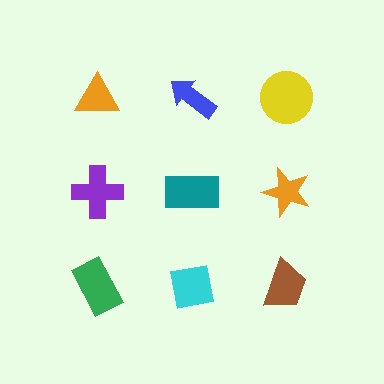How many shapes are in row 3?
3 shapes.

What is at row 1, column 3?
A yellow circle.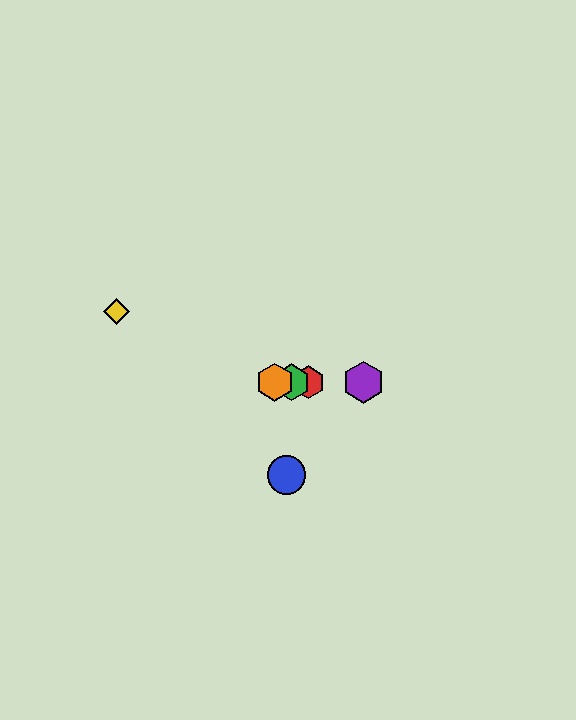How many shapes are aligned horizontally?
4 shapes (the red hexagon, the green hexagon, the purple hexagon, the orange hexagon) are aligned horizontally.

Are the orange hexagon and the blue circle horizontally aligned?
No, the orange hexagon is at y≈382 and the blue circle is at y≈475.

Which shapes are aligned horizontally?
The red hexagon, the green hexagon, the purple hexagon, the orange hexagon are aligned horizontally.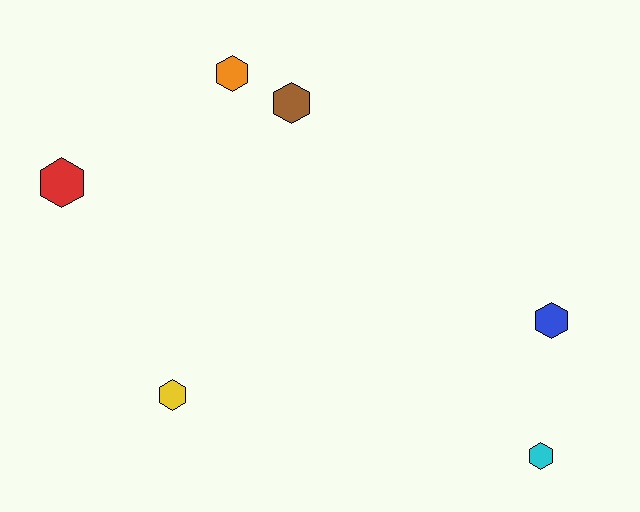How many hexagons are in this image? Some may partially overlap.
There are 6 hexagons.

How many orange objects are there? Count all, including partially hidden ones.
There is 1 orange object.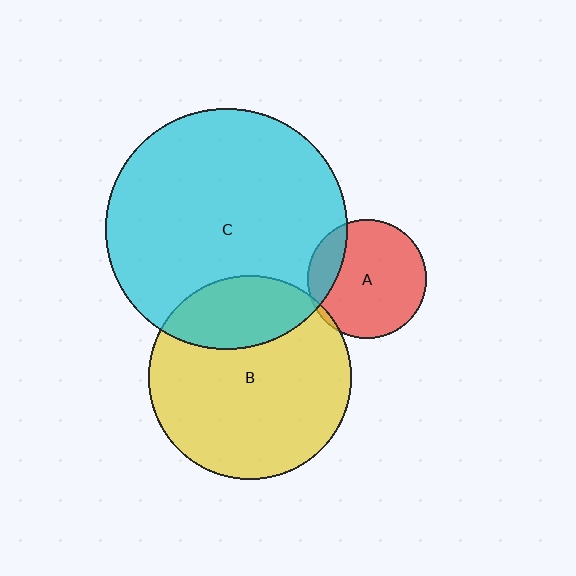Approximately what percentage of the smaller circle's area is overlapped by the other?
Approximately 20%.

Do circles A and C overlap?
Yes.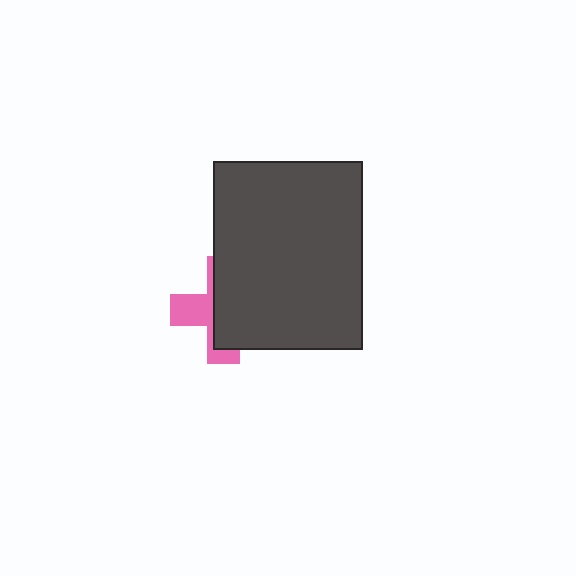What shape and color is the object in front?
The object in front is a dark gray rectangle.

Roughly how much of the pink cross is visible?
A small part of it is visible (roughly 38%).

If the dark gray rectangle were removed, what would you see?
You would see the complete pink cross.